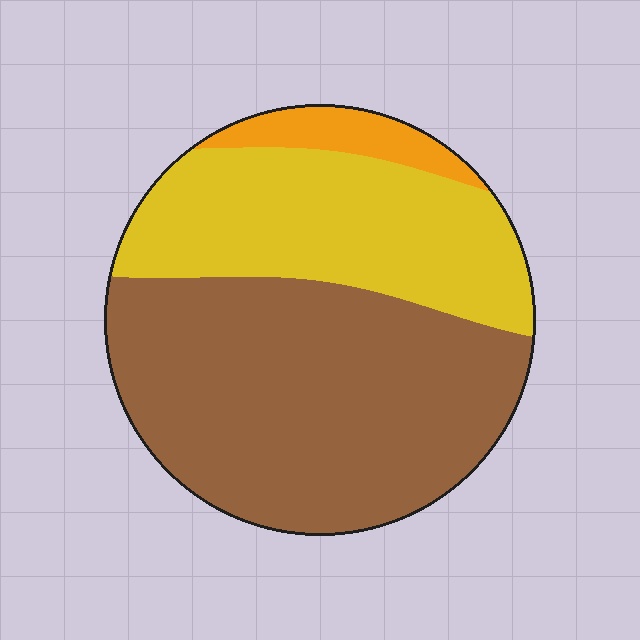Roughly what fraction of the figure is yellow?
Yellow takes up between a quarter and a half of the figure.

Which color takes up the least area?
Orange, at roughly 5%.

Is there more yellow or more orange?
Yellow.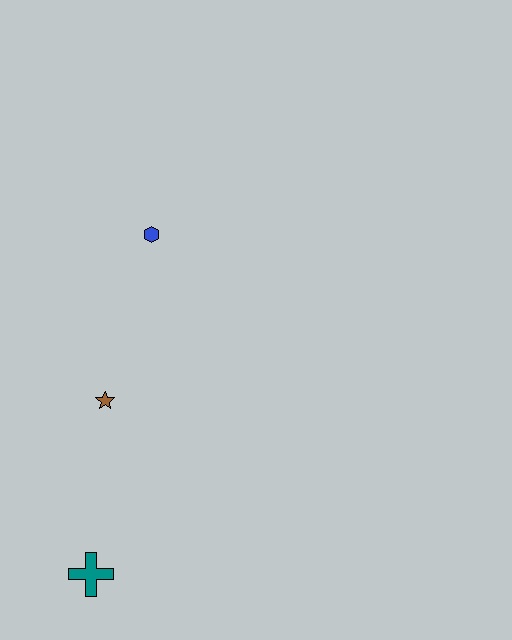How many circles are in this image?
There are no circles.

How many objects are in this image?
There are 3 objects.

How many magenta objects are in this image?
There are no magenta objects.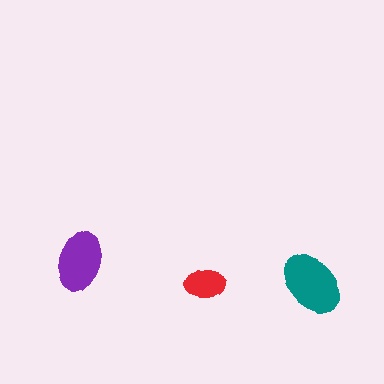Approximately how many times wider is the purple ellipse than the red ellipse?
About 1.5 times wider.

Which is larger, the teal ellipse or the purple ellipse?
The teal one.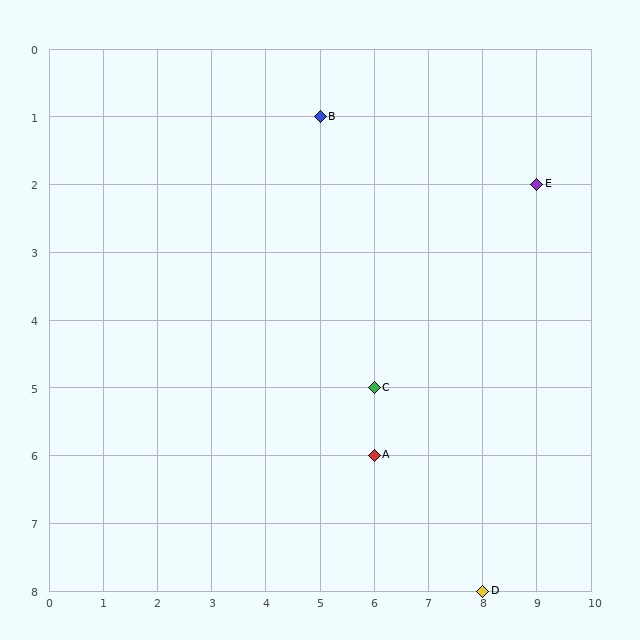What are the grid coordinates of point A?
Point A is at grid coordinates (6, 6).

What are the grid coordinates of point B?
Point B is at grid coordinates (5, 1).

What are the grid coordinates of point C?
Point C is at grid coordinates (6, 5).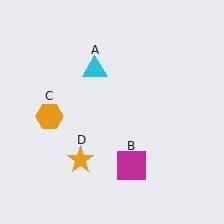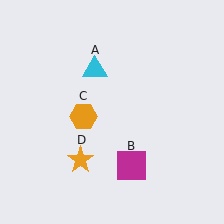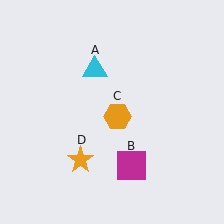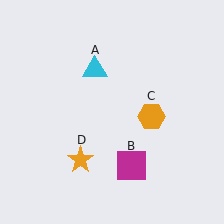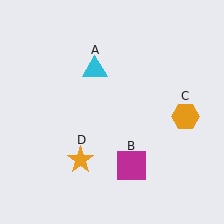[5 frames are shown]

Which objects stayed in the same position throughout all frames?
Cyan triangle (object A) and magenta square (object B) and orange star (object D) remained stationary.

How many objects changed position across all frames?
1 object changed position: orange hexagon (object C).